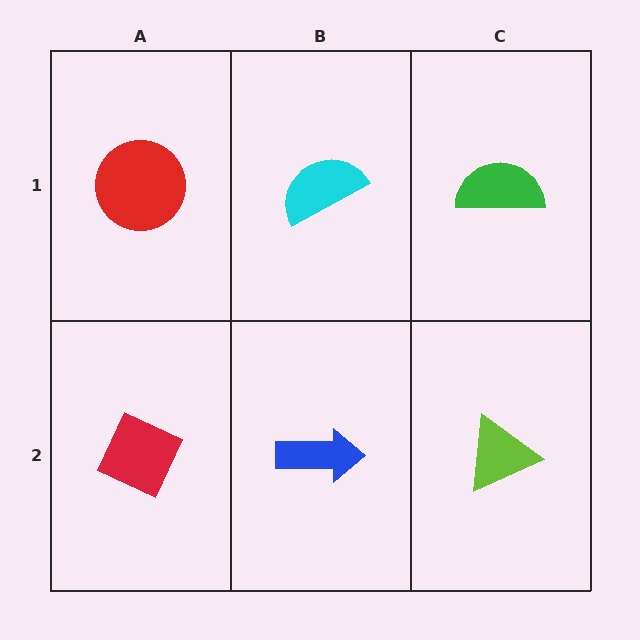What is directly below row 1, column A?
A red diamond.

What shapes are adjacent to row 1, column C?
A lime triangle (row 2, column C), a cyan semicircle (row 1, column B).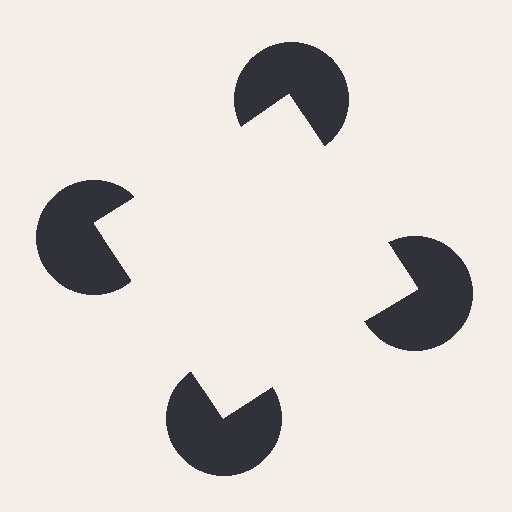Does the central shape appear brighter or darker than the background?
It typically appears slightly brighter than the background, even though no actual brightness change is drawn.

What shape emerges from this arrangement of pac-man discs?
An illusory square — its edges are inferred from the aligned wedge cuts in the pac-man discs, not physically drawn.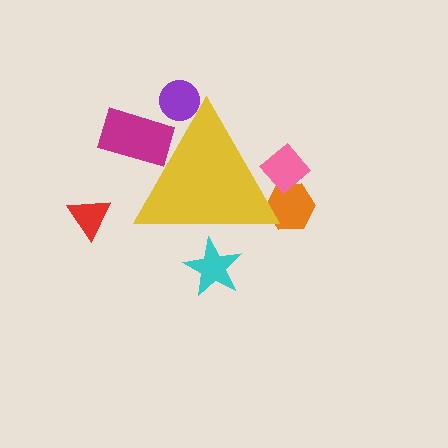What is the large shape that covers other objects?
A yellow triangle.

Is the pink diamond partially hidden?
Yes, the pink diamond is partially hidden behind the yellow triangle.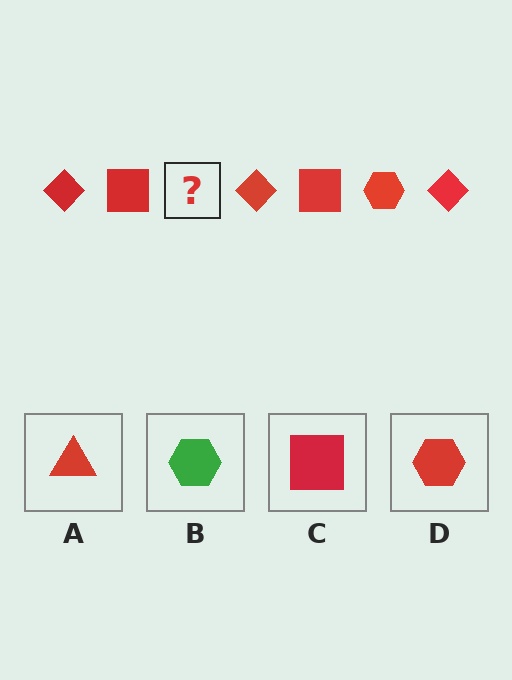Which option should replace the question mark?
Option D.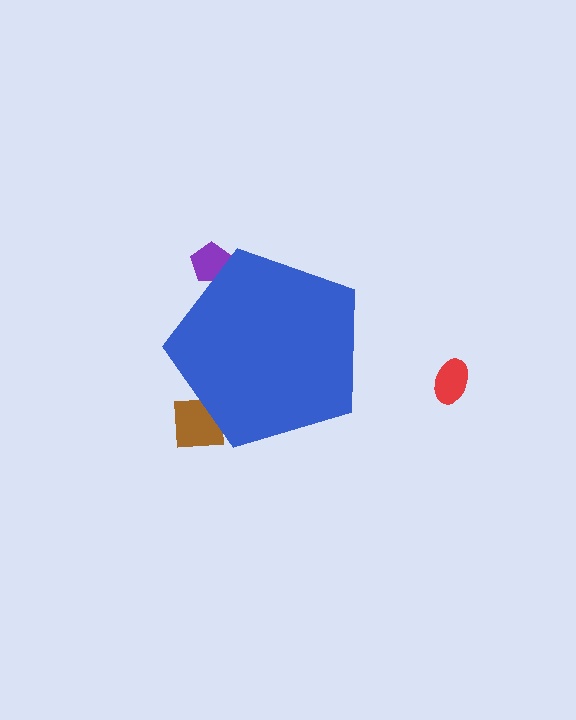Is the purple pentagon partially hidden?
Yes, the purple pentagon is partially hidden behind the blue pentagon.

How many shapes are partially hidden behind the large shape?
2 shapes are partially hidden.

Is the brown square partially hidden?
Yes, the brown square is partially hidden behind the blue pentagon.